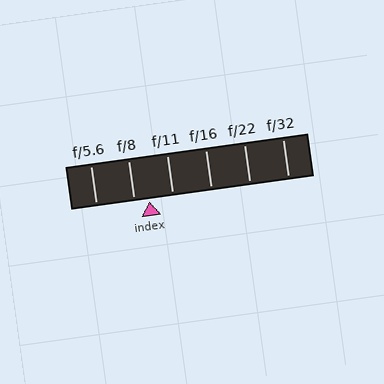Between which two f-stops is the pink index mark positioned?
The index mark is between f/8 and f/11.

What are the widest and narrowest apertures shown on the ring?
The widest aperture shown is f/5.6 and the narrowest is f/32.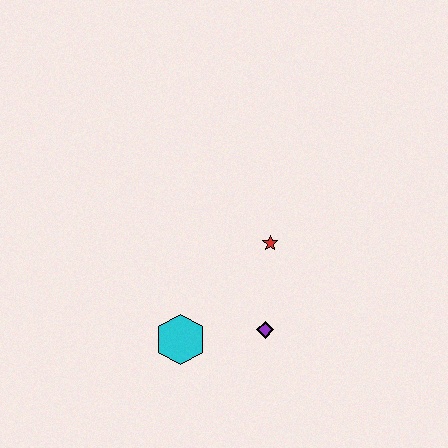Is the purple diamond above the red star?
No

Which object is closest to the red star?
The purple diamond is closest to the red star.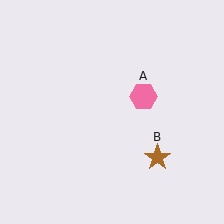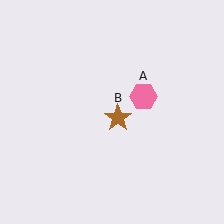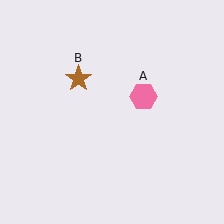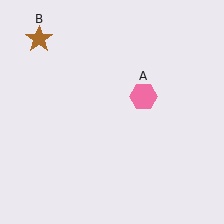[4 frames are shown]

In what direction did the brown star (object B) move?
The brown star (object B) moved up and to the left.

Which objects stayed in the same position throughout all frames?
Pink hexagon (object A) remained stationary.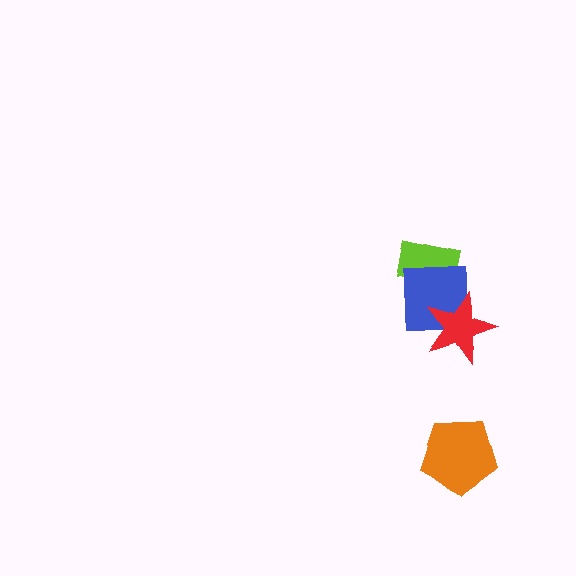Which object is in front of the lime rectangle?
The blue square is in front of the lime rectangle.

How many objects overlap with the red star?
1 object overlaps with the red star.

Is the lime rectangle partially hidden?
Yes, it is partially covered by another shape.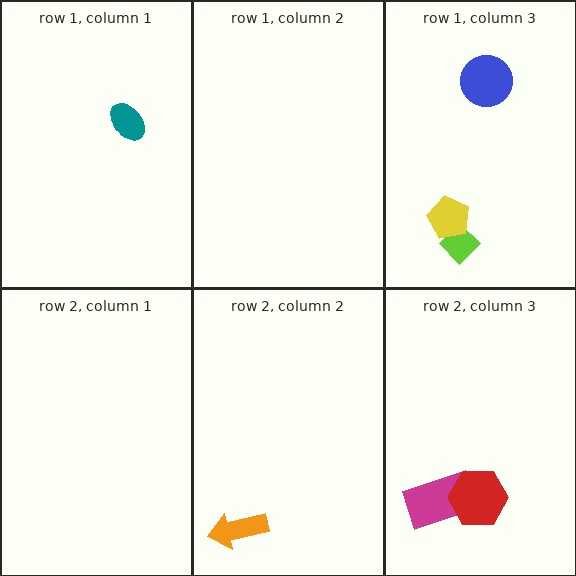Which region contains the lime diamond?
The row 1, column 3 region.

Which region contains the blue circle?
The row 1, column 3 region.